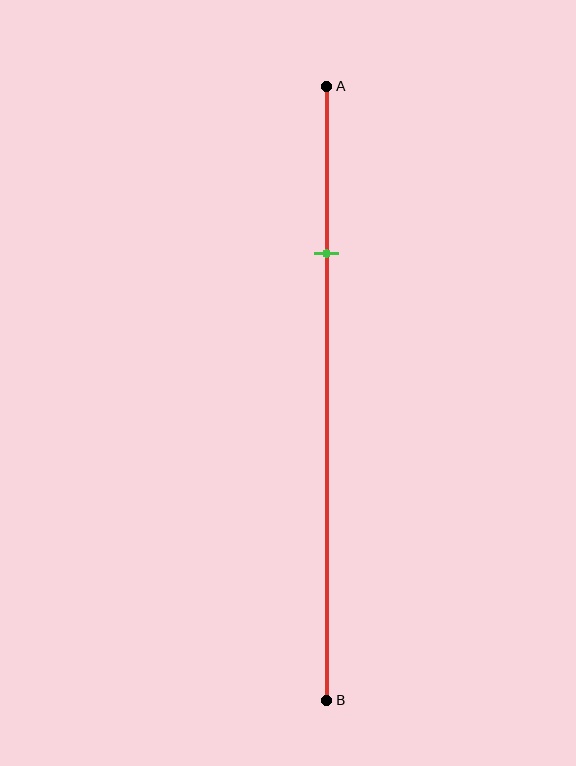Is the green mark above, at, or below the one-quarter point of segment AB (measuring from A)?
The green mark is approximately at the one-quarter point of segment AB.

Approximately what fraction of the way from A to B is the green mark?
The green mark is approximately 25% of the way from A to B.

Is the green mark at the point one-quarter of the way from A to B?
Yes, the mark is approximately at the one-quarter point.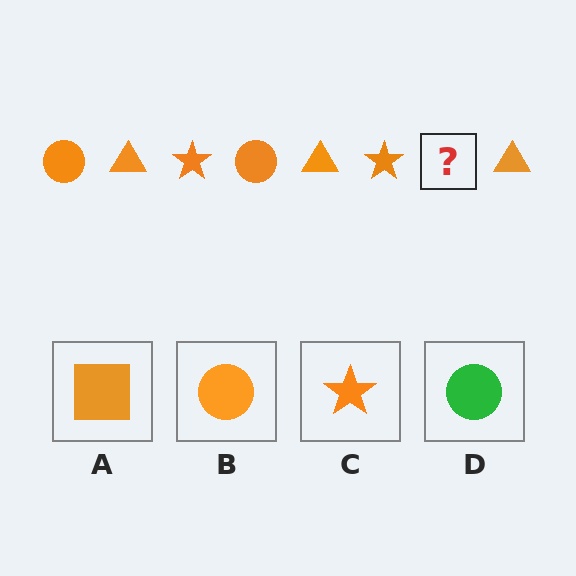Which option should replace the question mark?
Option B.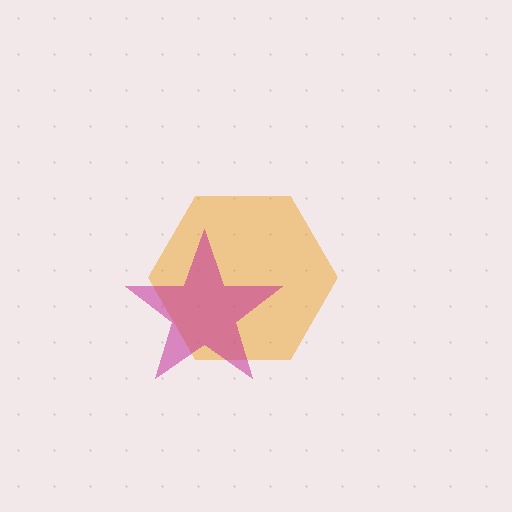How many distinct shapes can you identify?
There are 2 distinct shapes: an orange hexagon, a magenta star.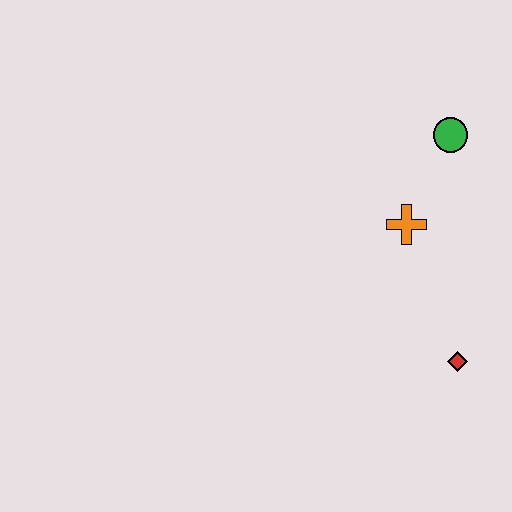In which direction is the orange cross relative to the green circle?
The orange cross is below the green circle.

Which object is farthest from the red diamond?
The green circle is farthest from the red diamond.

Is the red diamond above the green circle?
No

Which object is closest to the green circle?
The orange cross is closest to the green circle.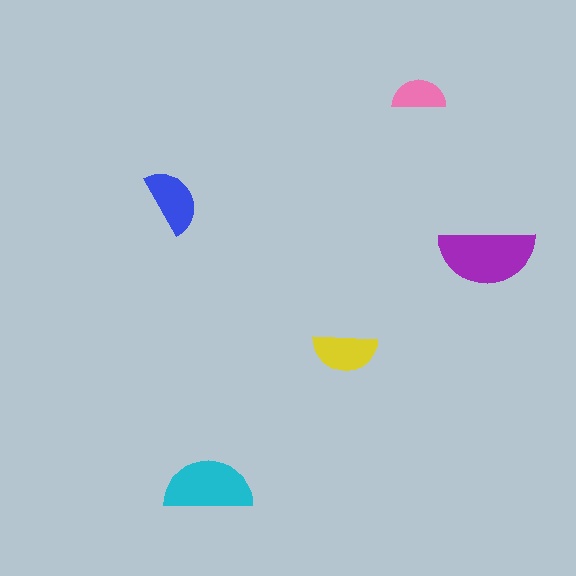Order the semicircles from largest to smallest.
the purple one, the cyan one, the blue one, the yellow one, the pink one.